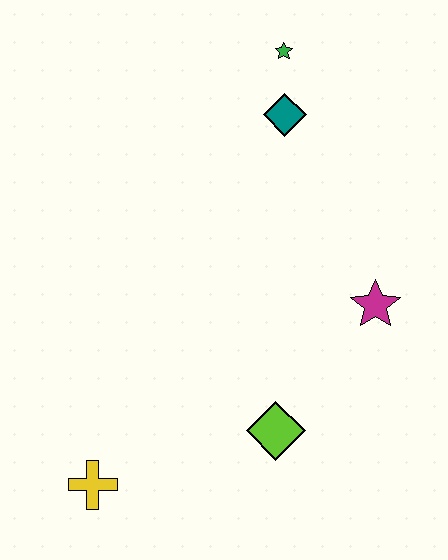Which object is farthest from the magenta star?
The yellow cross is farthest from the magenta star.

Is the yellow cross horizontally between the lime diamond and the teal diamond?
No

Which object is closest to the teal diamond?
The green star is closest to the teal diamond.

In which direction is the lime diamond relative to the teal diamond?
The lime diamond is below the teal diamond.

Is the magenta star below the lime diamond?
No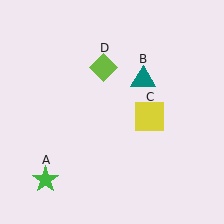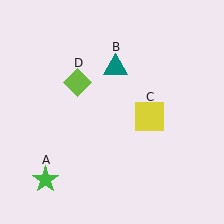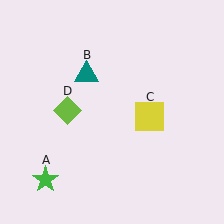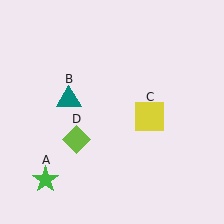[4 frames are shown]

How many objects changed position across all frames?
2 objects changed position: teal triangle (object B), lime diamond (object D).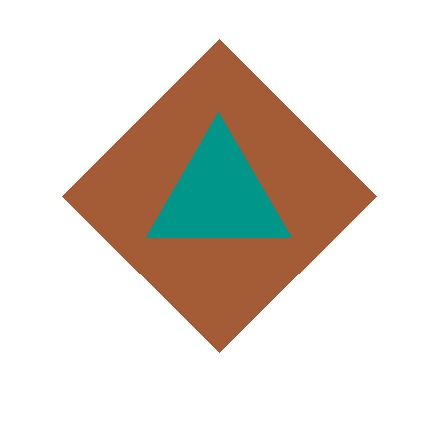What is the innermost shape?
The teal triangle.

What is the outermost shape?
The brown diamond.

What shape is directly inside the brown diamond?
The teal triangle.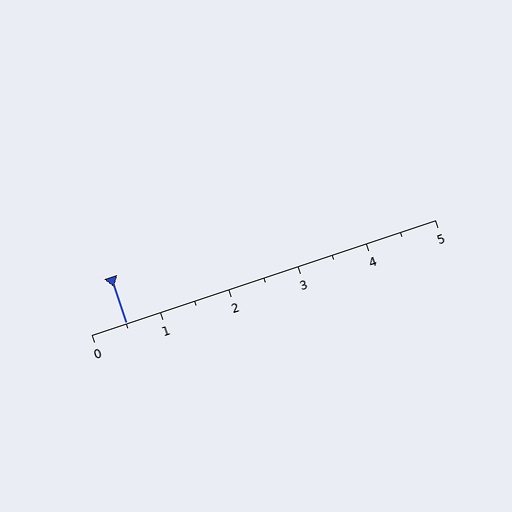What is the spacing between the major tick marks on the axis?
The major ticks are spaced 1 apart.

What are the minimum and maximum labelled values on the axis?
The axis runs from 0 to 5.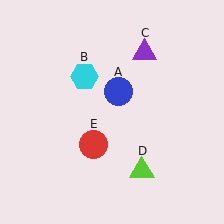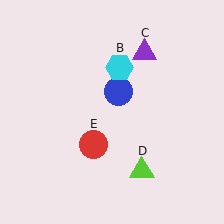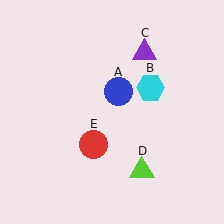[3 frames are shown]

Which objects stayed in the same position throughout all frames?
Blue circle (object A) and purple triangle (object C) and lime triangle (object D) and red circle (object E) remained stationary.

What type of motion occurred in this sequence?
The cyan hexagon (object B) rotated clockwise around the center of the scene.